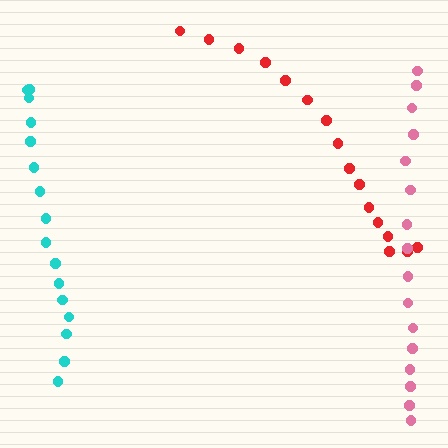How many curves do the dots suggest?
There are 3 distinct paths.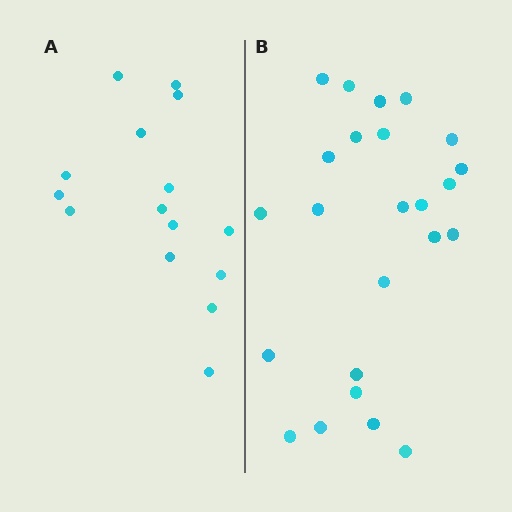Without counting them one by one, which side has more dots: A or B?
Region B (the right region) has more dots.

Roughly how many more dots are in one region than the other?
Region B has roughly 8 or so more dots than region A.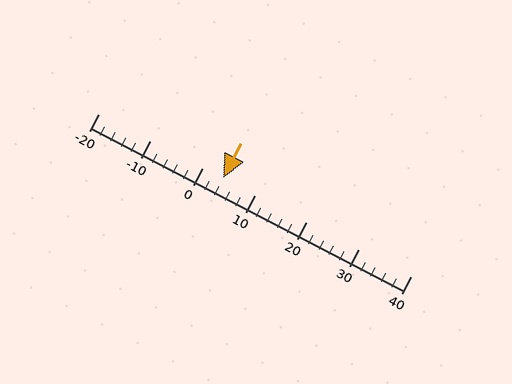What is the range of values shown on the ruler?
The ruler shows values from -20 to 40.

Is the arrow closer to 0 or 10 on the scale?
The arrow is closer to 0.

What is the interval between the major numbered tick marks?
The major tick marks are spaced 10 units apart.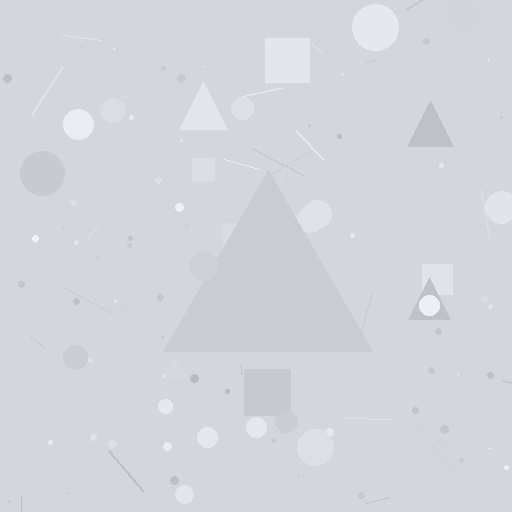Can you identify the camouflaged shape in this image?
The camouflaged shape is a triangle.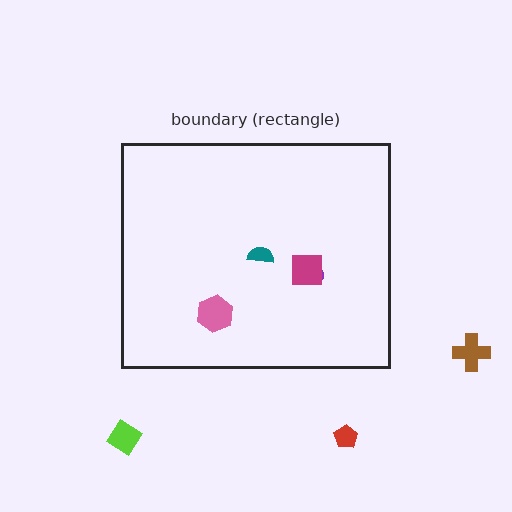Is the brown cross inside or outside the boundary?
Outside.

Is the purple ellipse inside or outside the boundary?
Inside.